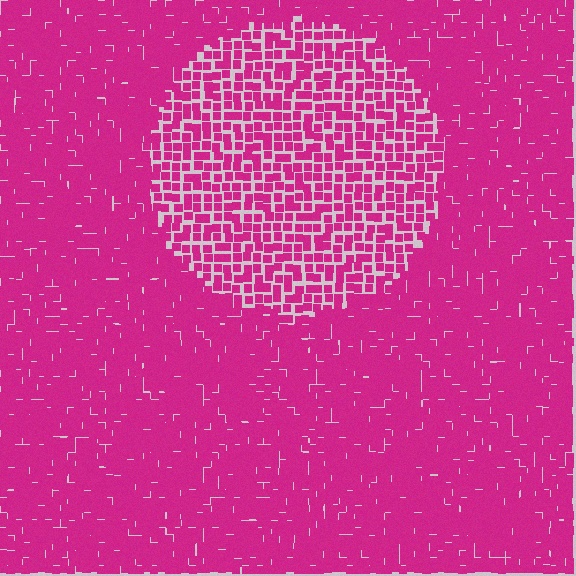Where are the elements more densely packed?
The elements are more densely packed outside the circle boundary.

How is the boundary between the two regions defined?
The boundary is defined by a change in element density (approximately 1.8x ratio). All elements are the same color, size, and shape.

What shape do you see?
I see a circle.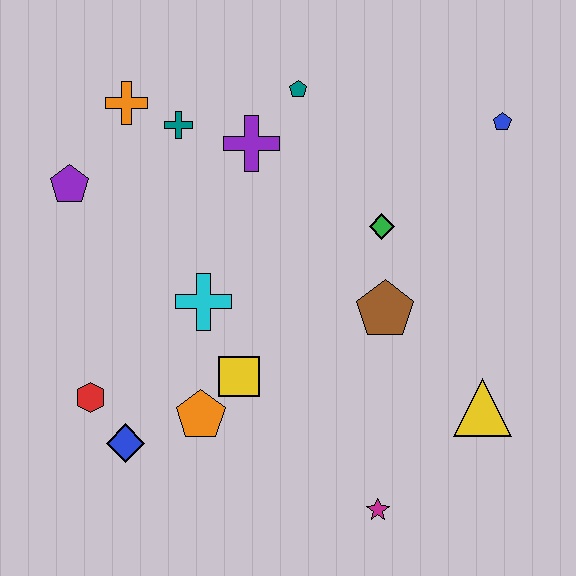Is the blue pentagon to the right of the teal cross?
Yes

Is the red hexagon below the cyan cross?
Yes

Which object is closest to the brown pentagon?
The green diamond is closest to the brown pentagon.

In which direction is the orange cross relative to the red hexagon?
The orange cross is above the red hexagon.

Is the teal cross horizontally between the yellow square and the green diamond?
No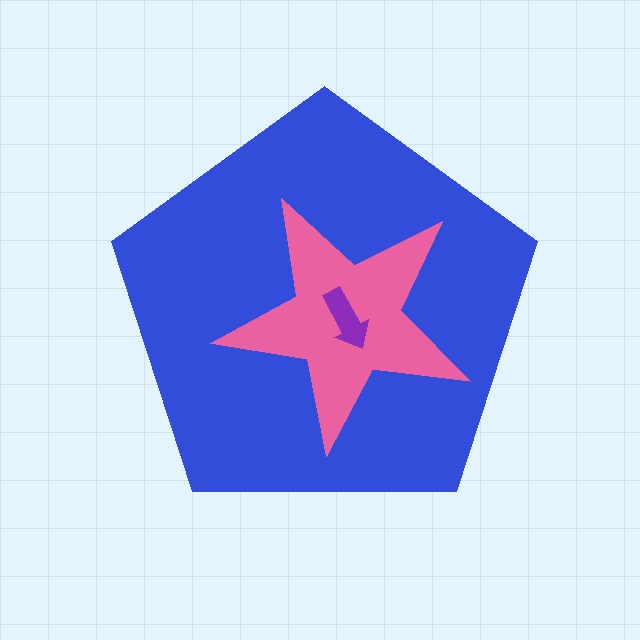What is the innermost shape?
The purple arrow.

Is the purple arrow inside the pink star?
Yes.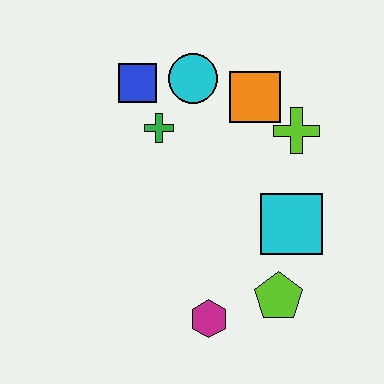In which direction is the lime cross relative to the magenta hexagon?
The lime cross is above the magenta hexagon.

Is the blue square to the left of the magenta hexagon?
Yes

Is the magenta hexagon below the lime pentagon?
Yes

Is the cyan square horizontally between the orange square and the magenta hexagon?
No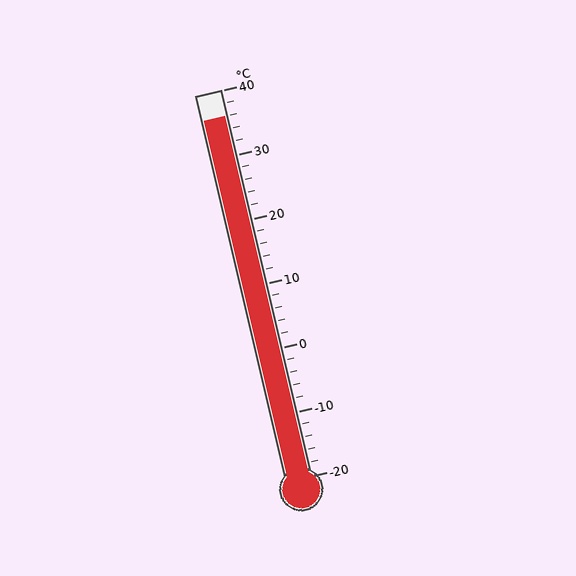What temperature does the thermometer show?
The thermometer shows approximately 36°C.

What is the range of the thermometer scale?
The thermometer scale ranges from -20°C to 40°C.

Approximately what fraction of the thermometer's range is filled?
The thermometer is filled to approximately 95% of its range.